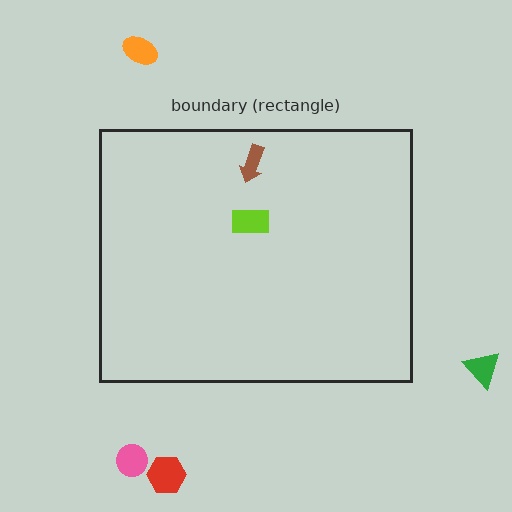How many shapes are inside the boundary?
2 inside, 4 outside.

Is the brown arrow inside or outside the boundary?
Inside.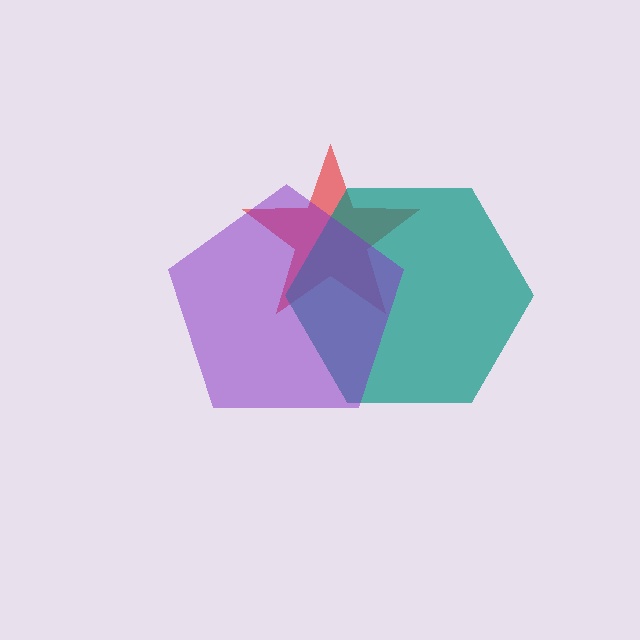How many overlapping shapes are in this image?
There are 3 overlapping shapes in the image.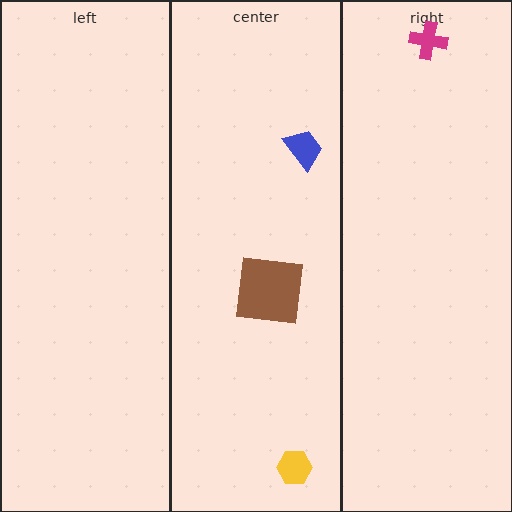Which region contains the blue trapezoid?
The center region.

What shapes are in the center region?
The brown square, the yellow hexagon, the blue trapezoid.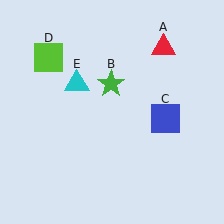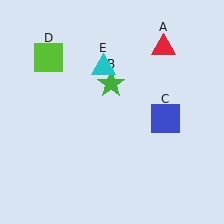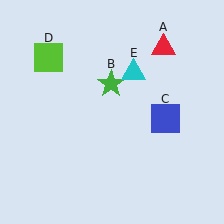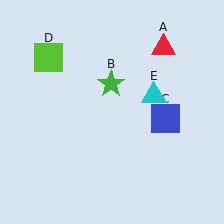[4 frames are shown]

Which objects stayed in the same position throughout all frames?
Red triangle (object A) and green star (object B) and blue square (object C) and lime square (object D) remained stationary.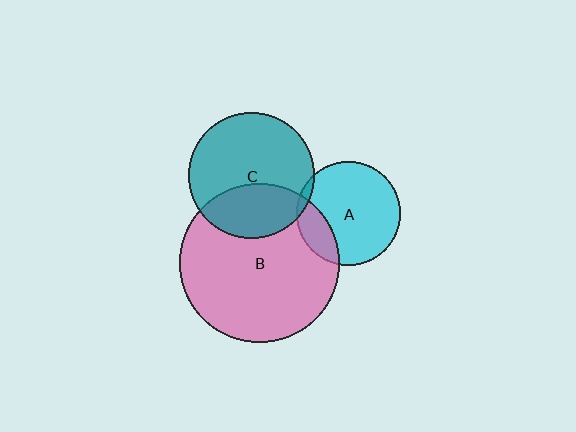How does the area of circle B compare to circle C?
Approximately 1.6 times.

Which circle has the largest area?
Circle B (pink).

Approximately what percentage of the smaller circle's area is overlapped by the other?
Approximately 5%.